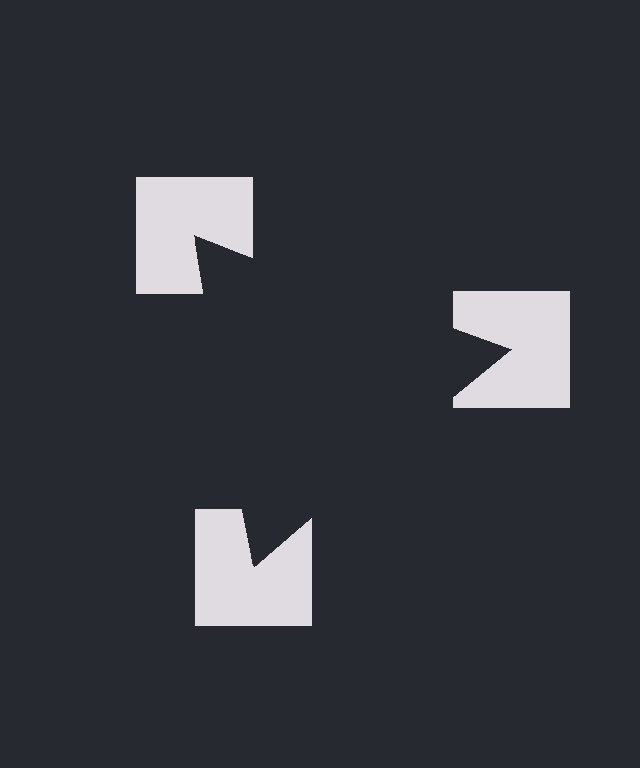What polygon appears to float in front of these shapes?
An illusory triangle — its edges are inferred from the aligned wedge cuts in the notched squares, not physically drawn.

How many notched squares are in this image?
There are 3 — one at each vertex of the illusory triangle.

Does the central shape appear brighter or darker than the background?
It typically appears slightly darker than the background, even though no actual brightness change is drawn.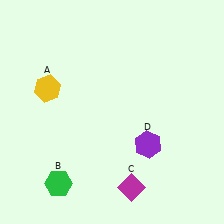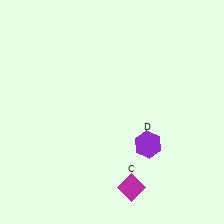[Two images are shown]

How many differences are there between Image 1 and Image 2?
There are 2 differences between the two images.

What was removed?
The green hexagon (B), the yellow hexagon (A) were removed in Image 2.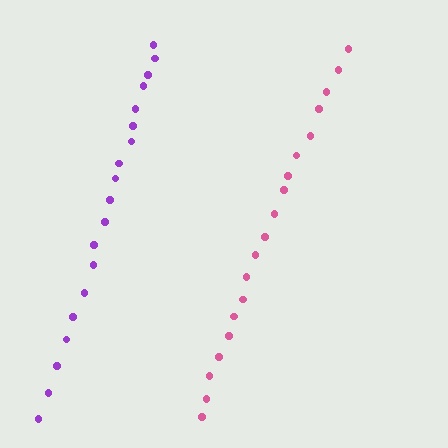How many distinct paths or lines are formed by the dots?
There are 2 distinct paths.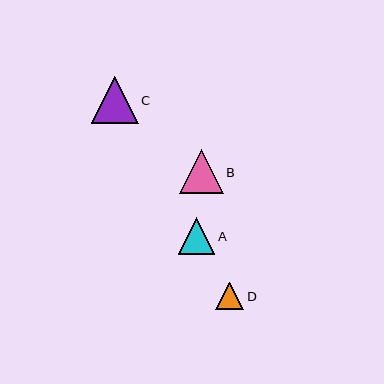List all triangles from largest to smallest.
From largest to smallest: C, B, A, D.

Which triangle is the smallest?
Triangle D is the smallest with a size of approximately 28 pixels.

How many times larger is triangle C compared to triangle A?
Triangle C is approximately 1.3 times the size of triangle A.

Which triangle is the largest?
Triangle C is the largest with a size of approximately 46 pixels.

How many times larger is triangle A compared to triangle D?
Triangle A is approximately 1.3 times the size of triangle D.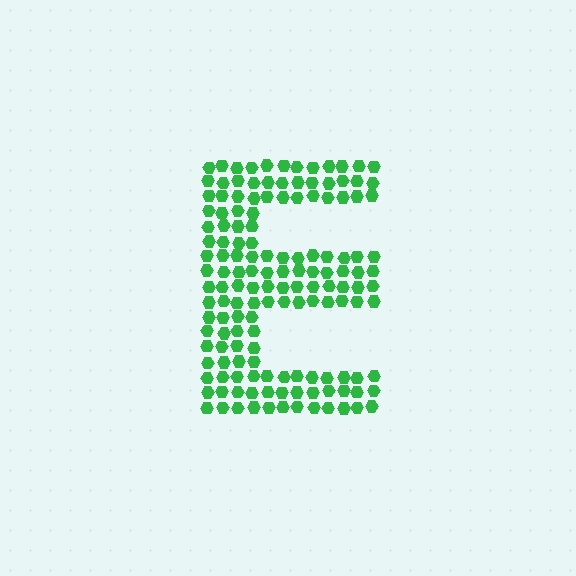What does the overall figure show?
The overall figure shows the letter E.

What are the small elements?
The small elements are hexagons.